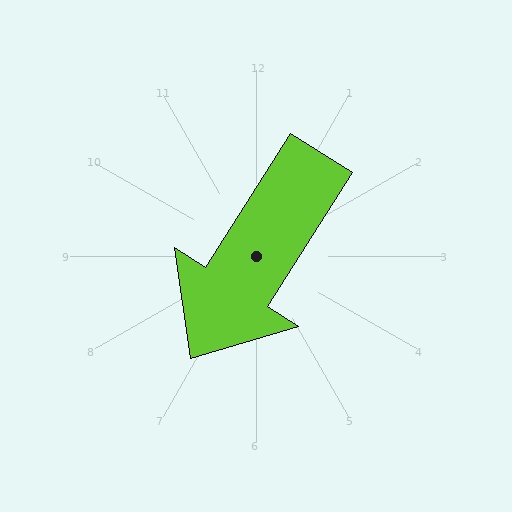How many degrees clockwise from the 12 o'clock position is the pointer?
Approximately 213 degrees.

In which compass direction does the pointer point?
Southwest.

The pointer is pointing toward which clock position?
Roughly 7 o'clock.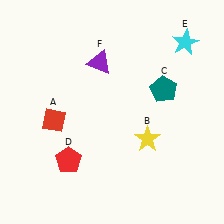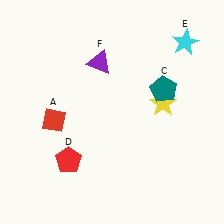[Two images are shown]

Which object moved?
The yellow star (B) moved up.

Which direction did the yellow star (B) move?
The yellow star (B) moved up.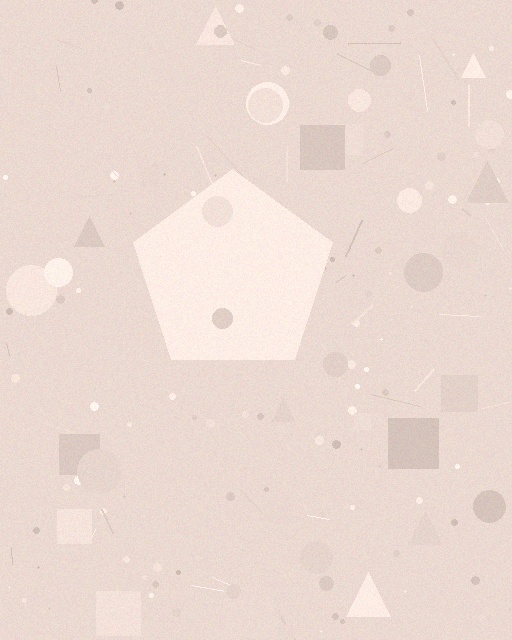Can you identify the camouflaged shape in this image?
The camouflaged shape is a pentagon.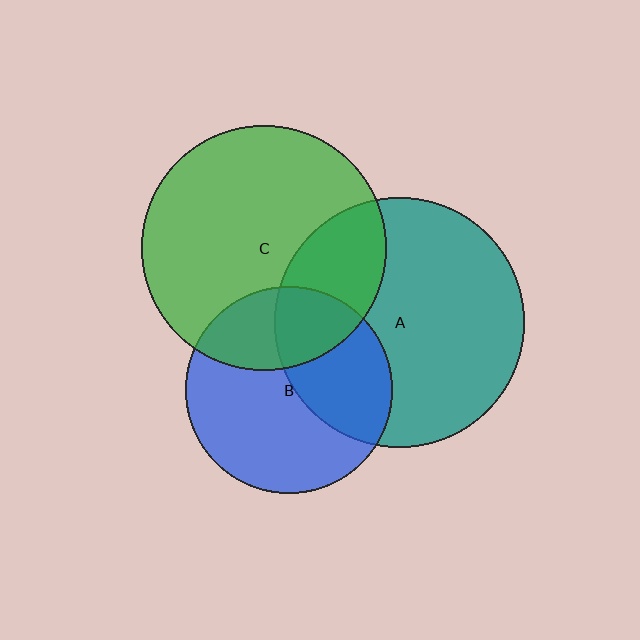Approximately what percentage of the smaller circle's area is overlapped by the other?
Approximately 25%.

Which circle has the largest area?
Circle A (teal).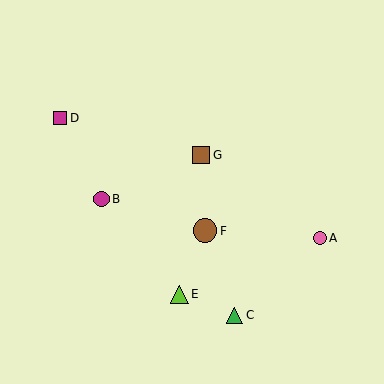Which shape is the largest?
The brown circle (labeled F) is the largest.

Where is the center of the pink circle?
The center of the pink circle is at (320, 238).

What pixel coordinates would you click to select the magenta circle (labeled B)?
Click at (101, 199) to select the magenta circle B.